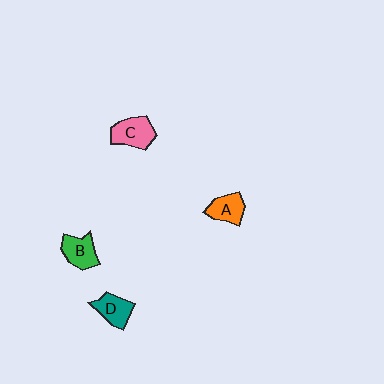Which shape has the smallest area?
Shape A (orange).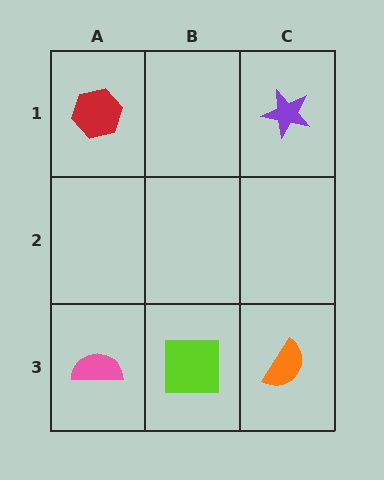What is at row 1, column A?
A red hexagon.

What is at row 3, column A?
A pink semicircle.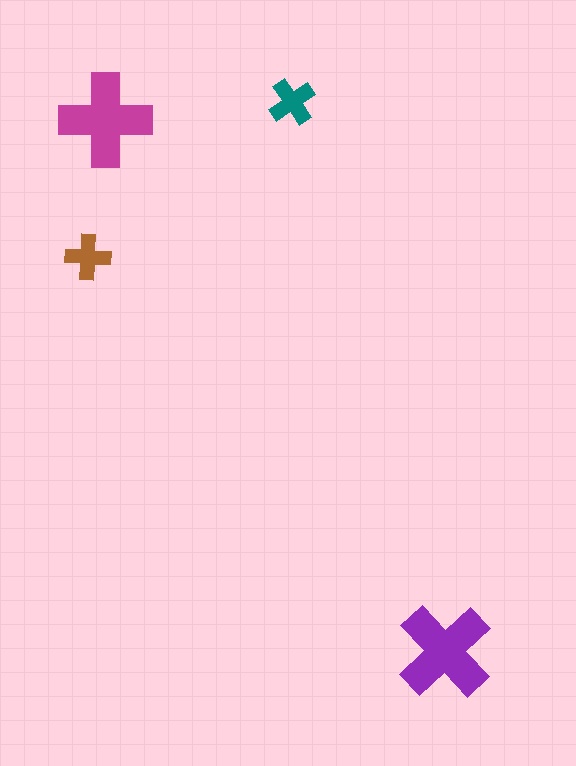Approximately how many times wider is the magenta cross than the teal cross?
About 2 times wider.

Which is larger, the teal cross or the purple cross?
The purple one.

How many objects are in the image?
There are 4 objects in the image.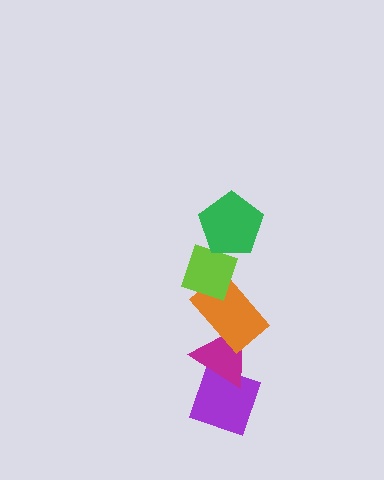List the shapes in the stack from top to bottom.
From top to bottom: the green pentagon, the lime diamond, the orange rectangle, the magenta triangle, the purple diamond.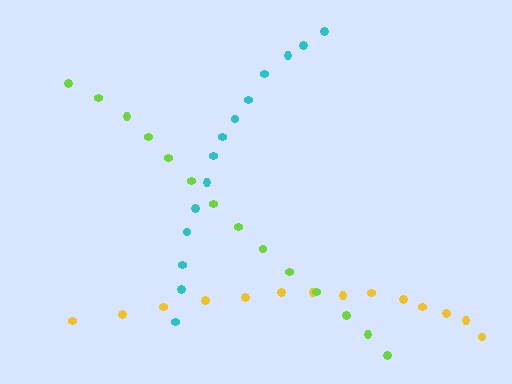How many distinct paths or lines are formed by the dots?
There are 3 distinct paths.